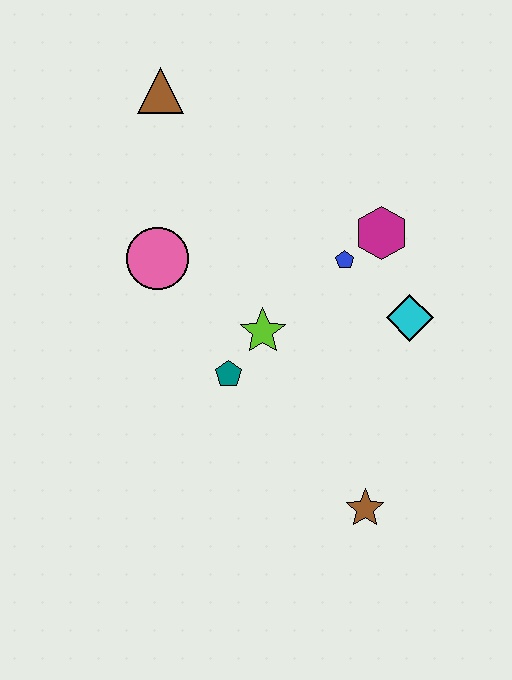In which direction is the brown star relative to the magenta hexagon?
The brown star is below the magenta hexagon.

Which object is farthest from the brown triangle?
The brown star is farthest from the brown triangle.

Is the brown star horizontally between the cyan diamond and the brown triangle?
Yes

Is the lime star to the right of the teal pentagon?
Yes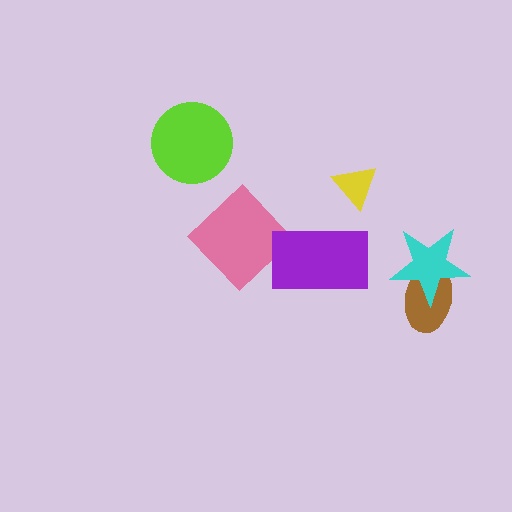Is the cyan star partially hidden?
No, no other shape covers it.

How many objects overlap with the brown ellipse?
1 object overlaps with the brown ellipse.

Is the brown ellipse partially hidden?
Yes, it is partially covered by another shape.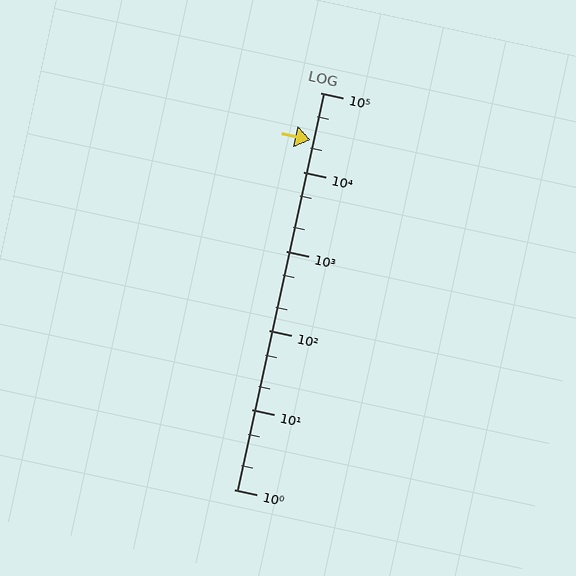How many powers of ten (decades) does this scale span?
The scale spans 5 decades, from 1 to 100000.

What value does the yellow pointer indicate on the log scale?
The pointer indicates approximately 25000.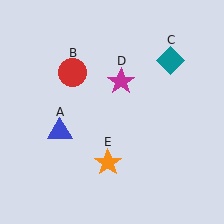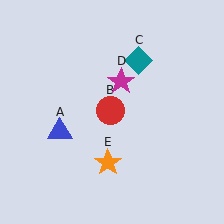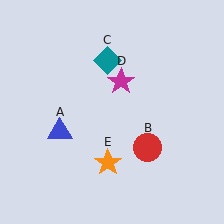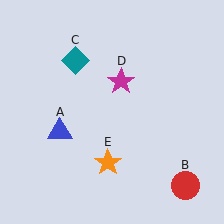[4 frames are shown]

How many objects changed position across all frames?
2 objects changed position: red circle (object B), teal diamond (object C).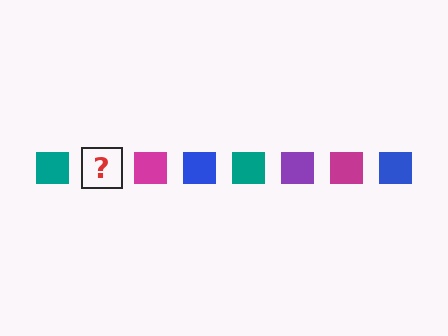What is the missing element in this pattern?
The missing element is a purple square.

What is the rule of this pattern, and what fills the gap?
The rule is that the pattern cycles through teal, purple, magenta, blue squares. The gap should be filled with a purple square.